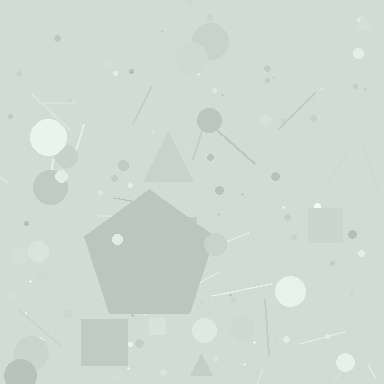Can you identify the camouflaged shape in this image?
The camouflaged shape is a pentagon.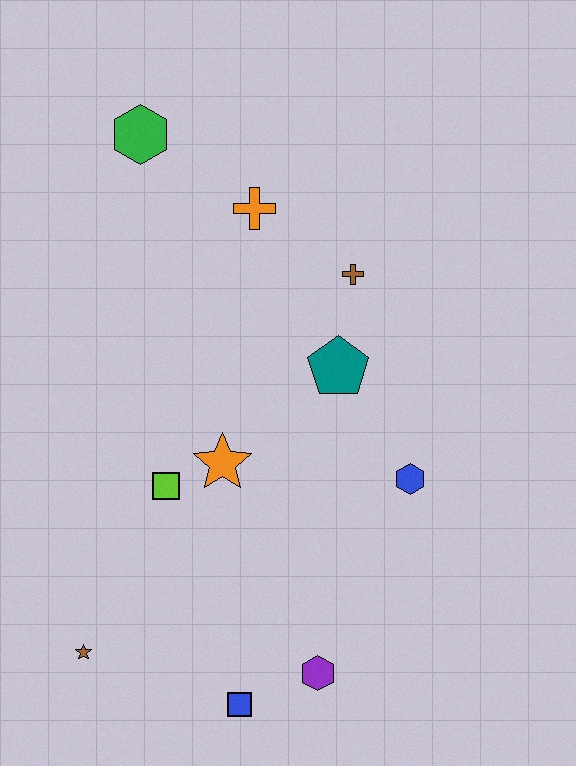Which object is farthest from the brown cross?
The brown star is farthest from the brown cross.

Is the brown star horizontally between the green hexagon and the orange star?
No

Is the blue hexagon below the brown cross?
Yes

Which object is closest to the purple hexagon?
The blue square is closest to the purple hexagon.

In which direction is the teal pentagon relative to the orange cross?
The teal pentagon is below the orange cross.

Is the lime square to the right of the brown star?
Yes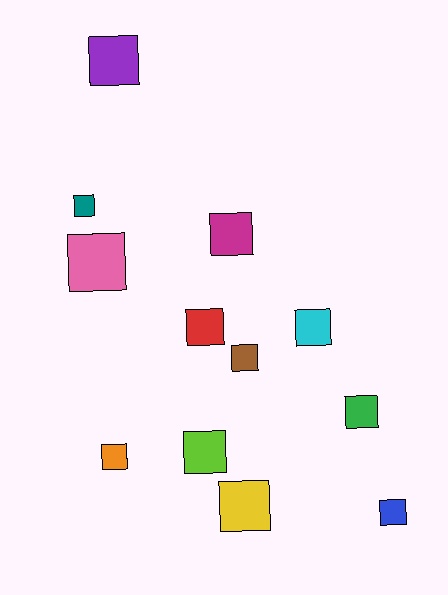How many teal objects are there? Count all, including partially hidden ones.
There is 1 teal object.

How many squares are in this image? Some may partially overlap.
There are 12 squares.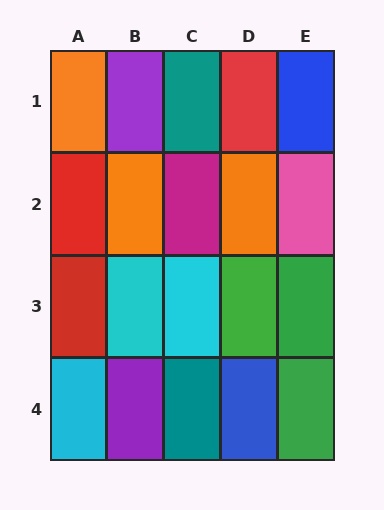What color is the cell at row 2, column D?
Orange.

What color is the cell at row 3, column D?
Green.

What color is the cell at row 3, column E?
Green.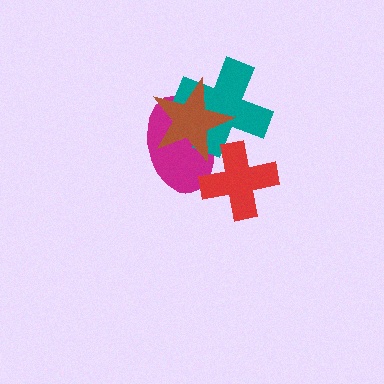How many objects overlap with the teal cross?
3 objects overlap with the teal cross.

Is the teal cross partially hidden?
Yes, it is partially covered by another shape.